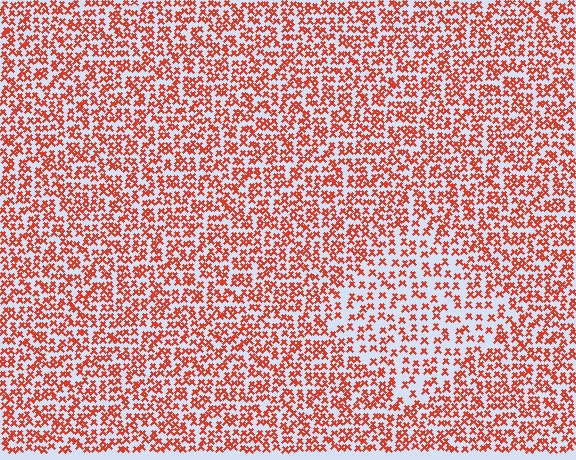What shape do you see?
I see a diamond.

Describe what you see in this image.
The image contains small red elements arranged at two different densities. A diamond-shaped region is visible where the elements are less densely packed than the surrounding area.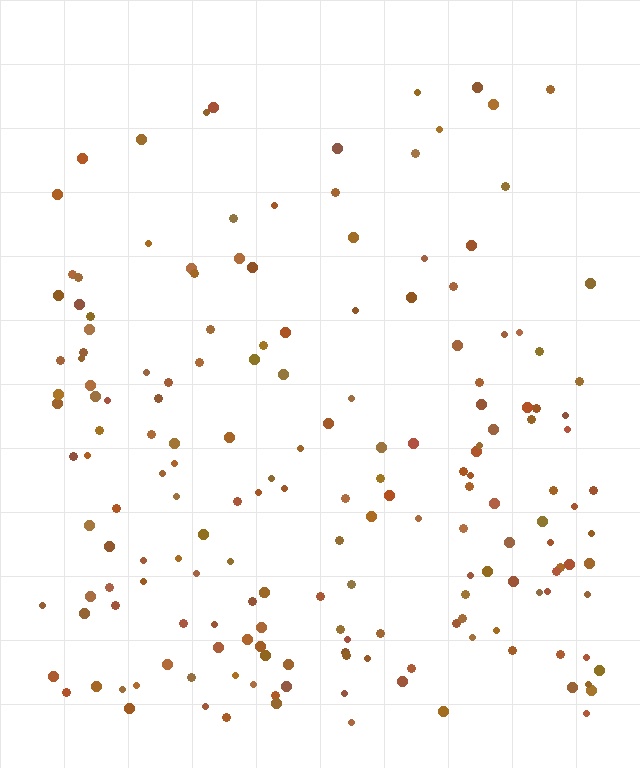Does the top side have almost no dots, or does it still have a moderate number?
Still a moderate number, just noticeably fewer than the bottom.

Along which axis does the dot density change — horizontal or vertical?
Vertical.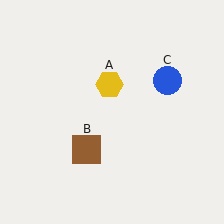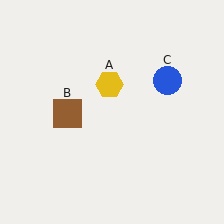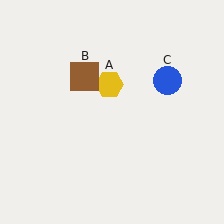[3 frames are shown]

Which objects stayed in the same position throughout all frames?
Yellow hexagon (object A) and blue circle (object C) remained stationary.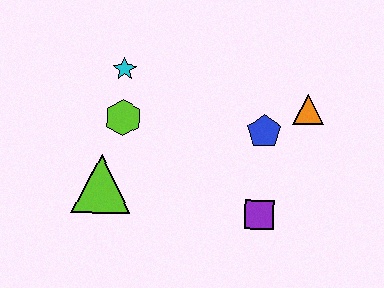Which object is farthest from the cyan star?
The purple square is farthest from the cyan star.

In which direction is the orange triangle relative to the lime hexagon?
The orange triangle is to the right of the lime hexagon.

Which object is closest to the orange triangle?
The blue pentagon is closest to the orange triangle.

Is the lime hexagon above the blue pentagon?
Yes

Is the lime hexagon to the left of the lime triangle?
No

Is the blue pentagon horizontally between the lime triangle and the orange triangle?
Yes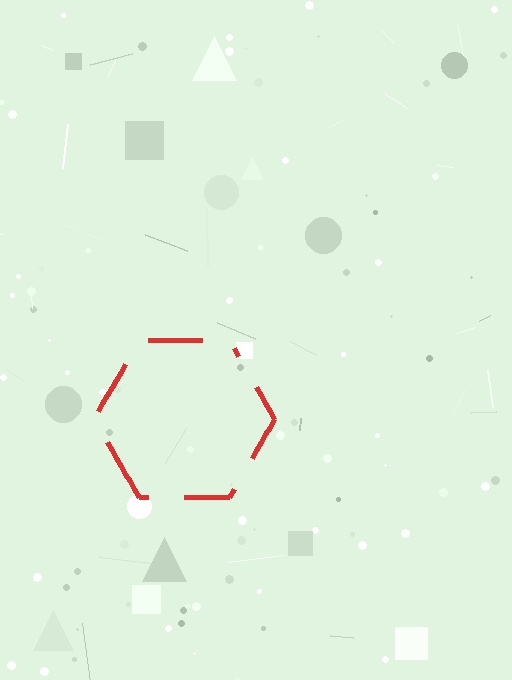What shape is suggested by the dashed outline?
The dashed outline suggests a hexagon.